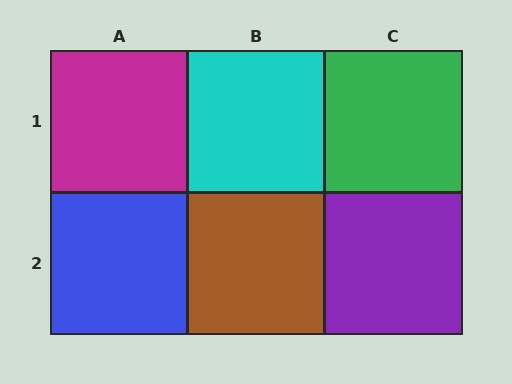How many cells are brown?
1 cell is brown.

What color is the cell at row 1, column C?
Green.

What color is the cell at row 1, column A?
Magenta.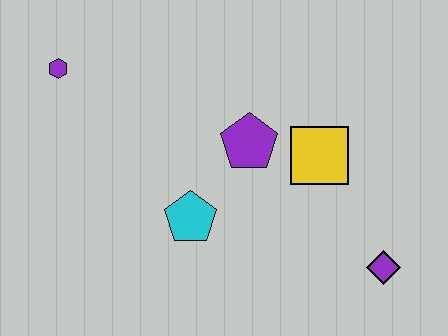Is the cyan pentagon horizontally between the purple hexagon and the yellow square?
Yes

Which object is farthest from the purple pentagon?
The purple hexagon is farthest from the purple pentagon.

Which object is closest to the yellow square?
The purple pentagon is closest to the yellow square.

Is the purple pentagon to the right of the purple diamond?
No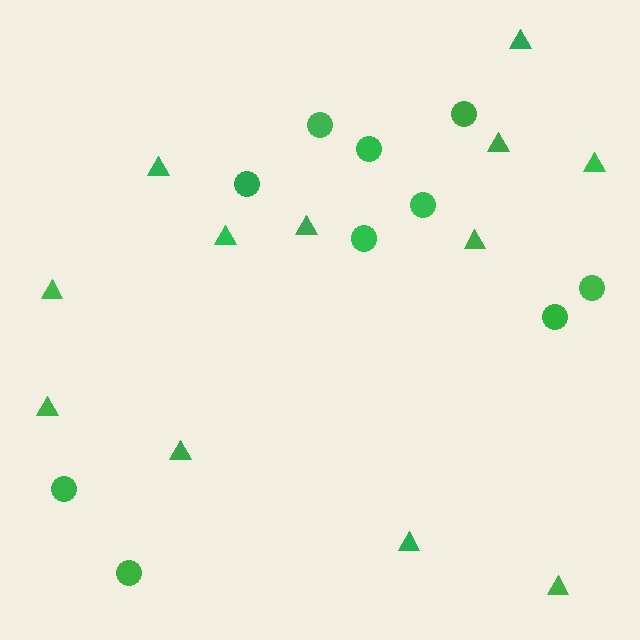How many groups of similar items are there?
There are 2 groups: one group of triangles (12) and one group of circles (10).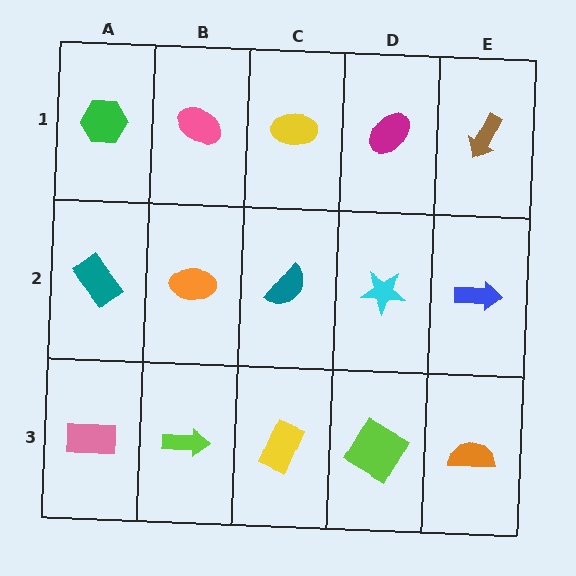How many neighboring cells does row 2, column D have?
4.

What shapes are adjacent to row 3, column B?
An orange ellipse (row 2, column B), a pink rectangle (row 3, column A), a yellow rectangle (row 3, column C).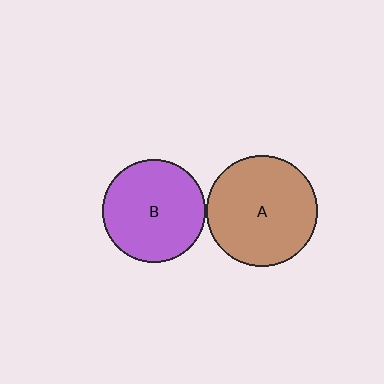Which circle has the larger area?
Circle A (brown).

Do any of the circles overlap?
No, none of the circles overlap.